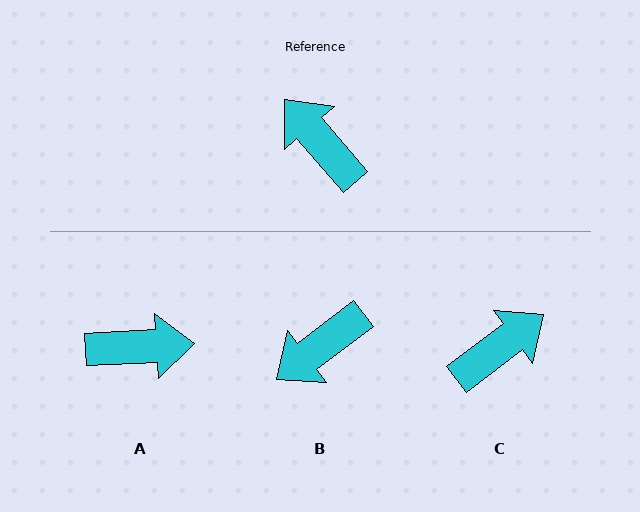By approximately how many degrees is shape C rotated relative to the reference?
Approximately 94 degrees clockwise.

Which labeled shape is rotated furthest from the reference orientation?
A, about 128 degrees away.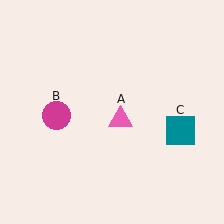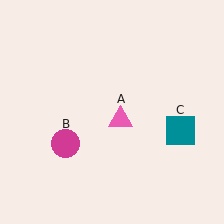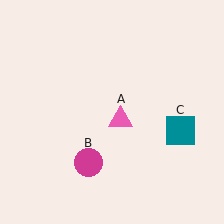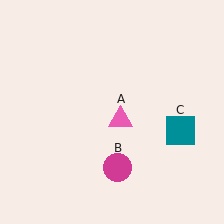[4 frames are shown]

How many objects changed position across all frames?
1 object changed position: magenta circle (object B).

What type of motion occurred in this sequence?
The magenta circle (object B) rotated counterclockwise around the center of the scene.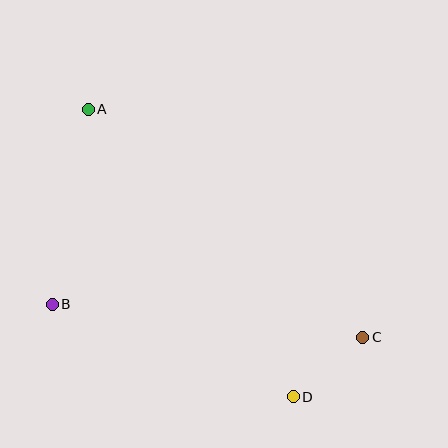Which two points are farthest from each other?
Points A and C are farthest from each other.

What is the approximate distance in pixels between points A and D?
The distance between A and D is approximately 353 pixels.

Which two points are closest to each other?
Points C and D are closest to each other.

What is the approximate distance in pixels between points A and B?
The distance between A and B is approximately 198 pixels.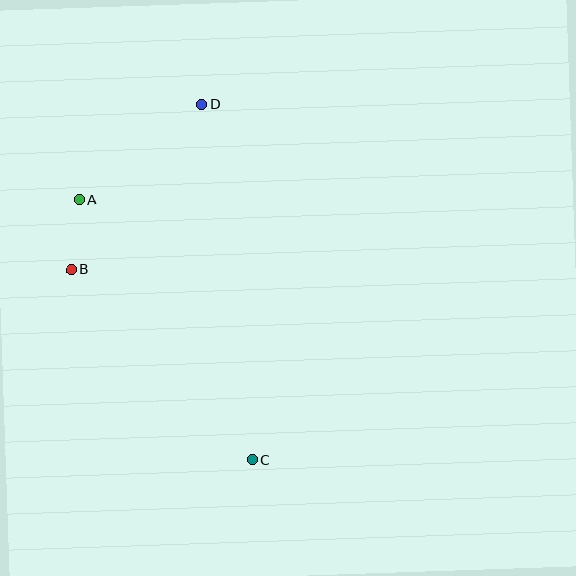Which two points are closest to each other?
Points A and B are closest to each other.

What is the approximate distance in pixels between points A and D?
The distance between A and D is approximately 155 pixels.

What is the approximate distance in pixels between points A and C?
The distance between A and C is approximately 313 pixels.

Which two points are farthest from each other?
Points C and D are farthest from each other.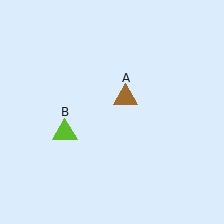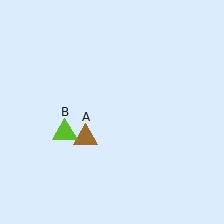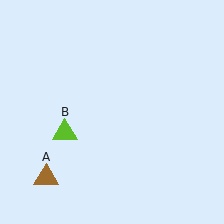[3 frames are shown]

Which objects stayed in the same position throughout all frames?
Lime triangle (object B) remained stationary.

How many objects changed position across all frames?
1 object changed position: brown triangle (object A).